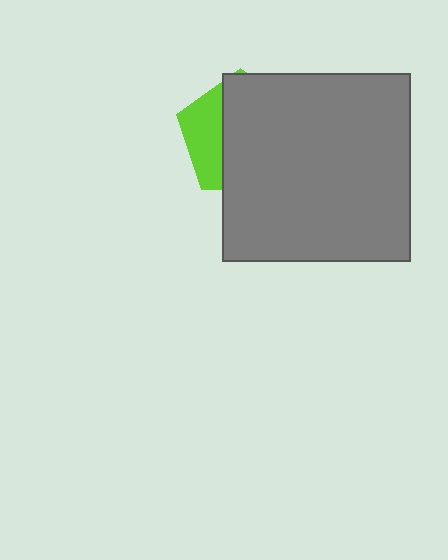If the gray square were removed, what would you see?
You would see the complete lime pentagon.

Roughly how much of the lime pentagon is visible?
A small part of it is visible (roughly 30%).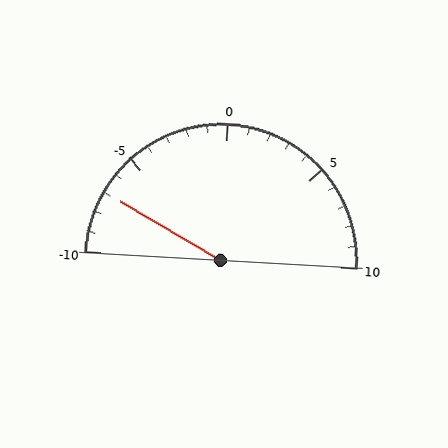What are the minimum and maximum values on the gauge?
The gauge ranges from -10 to 10.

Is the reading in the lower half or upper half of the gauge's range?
The reading is in the lower half of the range (-10 to 10).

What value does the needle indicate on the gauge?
The needle indicates approximately -7.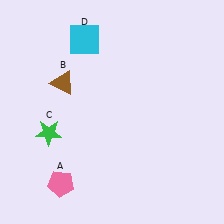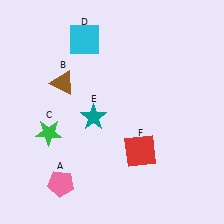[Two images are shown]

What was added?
A teal star (E), a red square (F) were added in Image 2.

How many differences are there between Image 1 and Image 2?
There are 2 differences between the two images.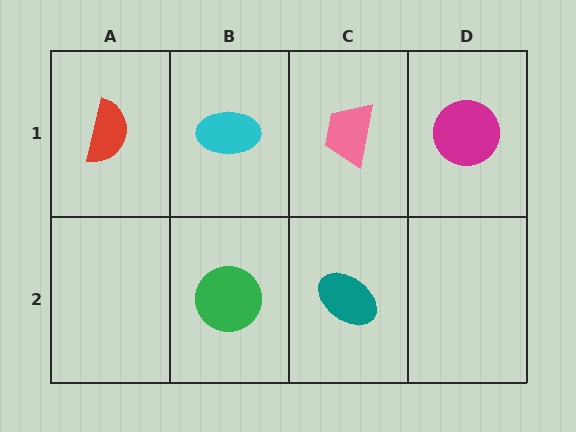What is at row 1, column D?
A magenta circle.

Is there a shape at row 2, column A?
No, that cell is empty.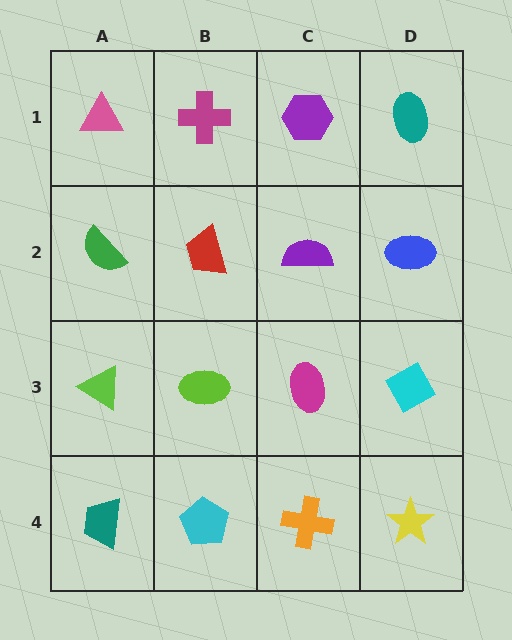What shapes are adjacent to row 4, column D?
A cyan diamond (row 3, column D), an orange cross (row 4, column C).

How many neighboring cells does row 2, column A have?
3.